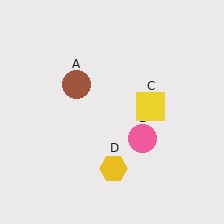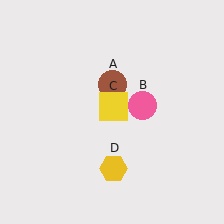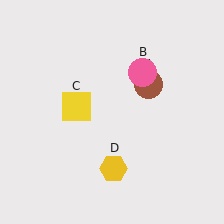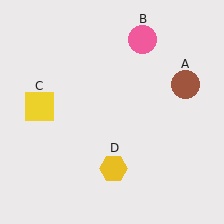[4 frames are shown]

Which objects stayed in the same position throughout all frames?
Yellow hexagon (object D) remained stationary.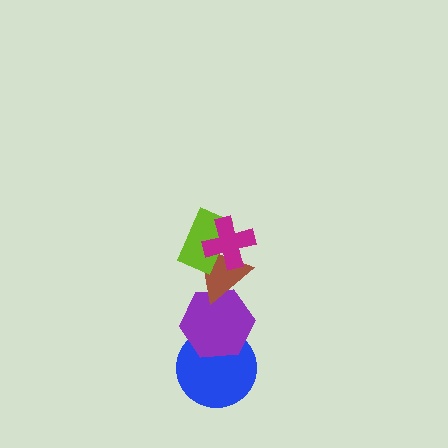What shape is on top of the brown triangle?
The lime rectangle is on top of the brown triangle.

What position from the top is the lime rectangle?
The lime rectangle is 2nd from the top.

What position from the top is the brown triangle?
The brown triangle is 3rd from the top.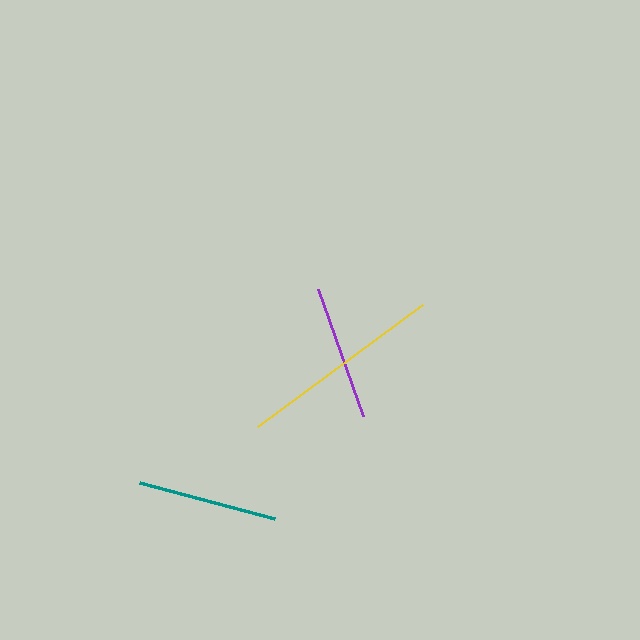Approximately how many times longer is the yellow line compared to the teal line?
The yellow line is approximately 1.5 times the length of the teal line.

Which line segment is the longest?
The yellow line is the longest at approximately 205 pixels.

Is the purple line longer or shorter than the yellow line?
The yellow line is longer than the purple line.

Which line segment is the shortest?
The purple line is the shortest at approximately 134 pixels.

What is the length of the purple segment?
The purple segment is approximately 134 pixels long.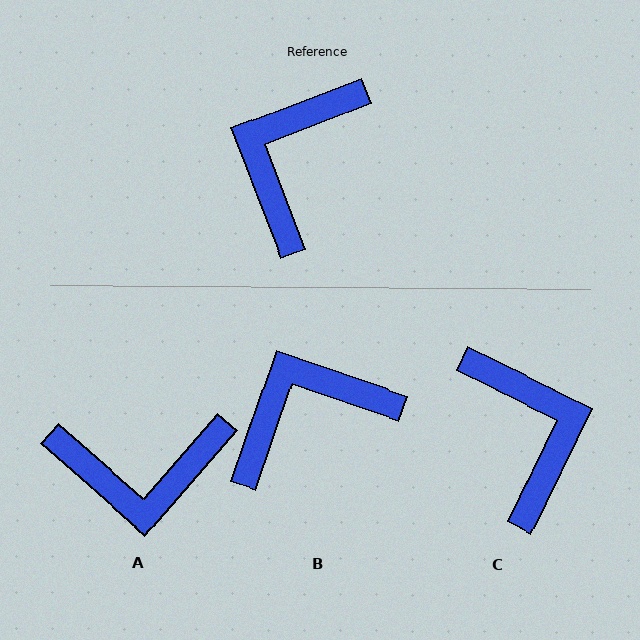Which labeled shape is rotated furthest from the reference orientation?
C, about 137 degrees away.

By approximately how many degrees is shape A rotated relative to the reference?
Approximately 118 degrees counter-clockwise.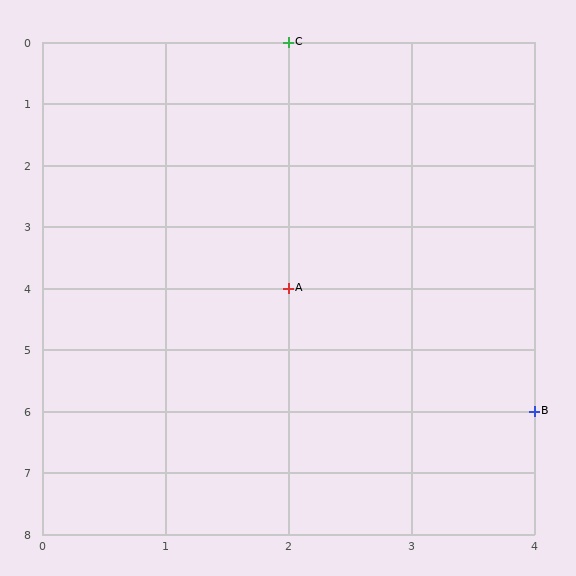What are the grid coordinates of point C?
Point C is at grid coordinates (2, 0).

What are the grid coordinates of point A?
Point A is at grid coordinates (2, 4).